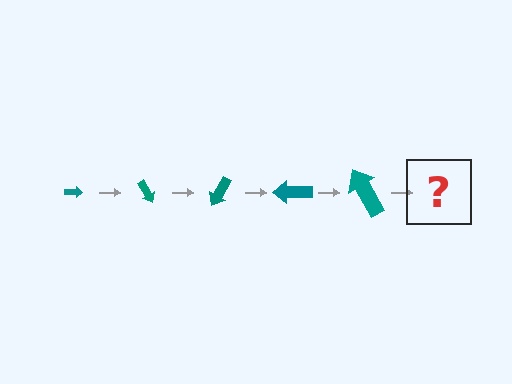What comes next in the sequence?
The next element should be an arrow, larger than the previous one and rotated 300 degrees from the start.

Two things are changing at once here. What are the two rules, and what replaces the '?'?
The two rules are that the arrow grows larger each step and it rotates 60 degrees each step. The '?' should be an arrow, larger than the previous one and rotated 300 degrees from the start.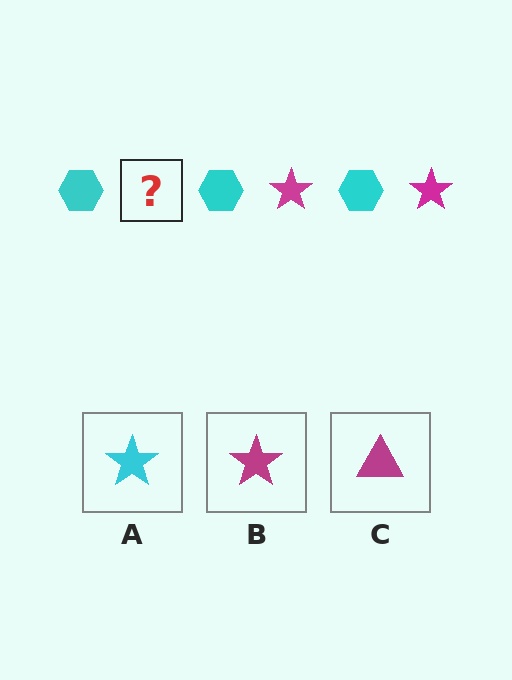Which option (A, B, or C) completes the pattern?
B.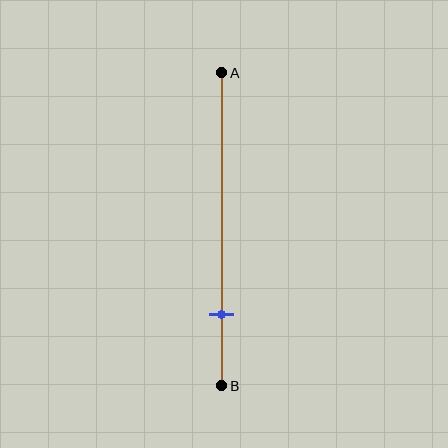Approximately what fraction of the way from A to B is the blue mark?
The blue mark is approximately 75% of the way from A to B.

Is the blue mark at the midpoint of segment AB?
No, the mark is at about 75% from A, not at the 50% midpoint.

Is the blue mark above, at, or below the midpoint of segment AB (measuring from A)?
The blue mark is below the midpoint of segment AB.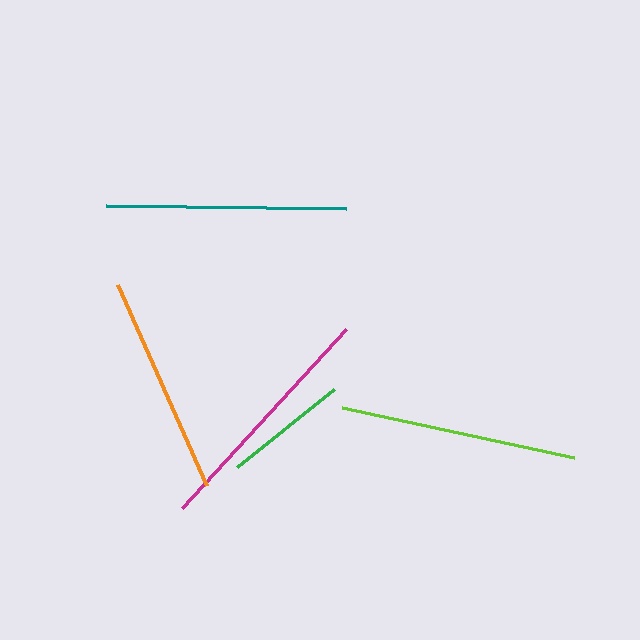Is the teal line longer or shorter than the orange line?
The teal line is longer than the orange line.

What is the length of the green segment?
The green segment is approximately 125 pixels long.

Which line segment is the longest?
The magenta line is the longest at approximately 242 pixels.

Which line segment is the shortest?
The green line is the shortest at approximately 125 pixels.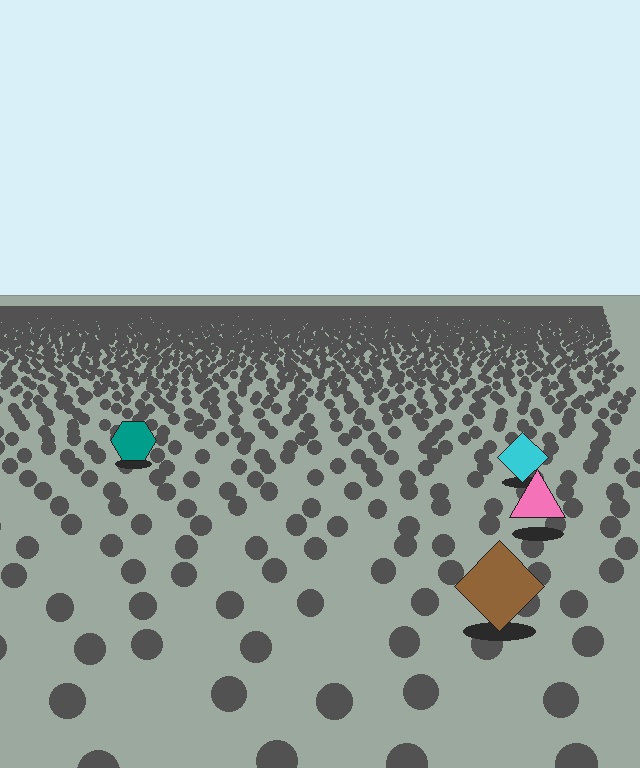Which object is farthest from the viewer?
The teal hexagon is farthest from the viewer. It appears smaller and the ground texture around it is denser.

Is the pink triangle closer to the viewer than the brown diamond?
No. The brown diamond is closer — you can tell from the texture gradient: the ground texture is coarser near it.